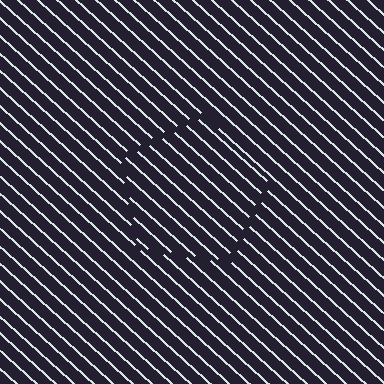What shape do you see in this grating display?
An illusory pentagon. The interior of the shape contains the same grating, shifted by half a period — the contour is defined by the phase discontinuity where line-ends from the inner and outer gratings abut.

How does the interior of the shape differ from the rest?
The interior of the shape contains the same grating, shifted by half a period — the contour is defined by the phase discontinuity where line-ends from the inner and outer gratings abut.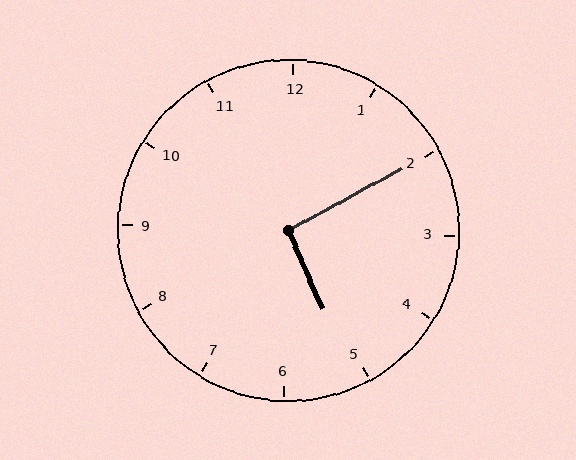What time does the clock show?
5:10.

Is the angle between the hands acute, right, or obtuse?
It is right.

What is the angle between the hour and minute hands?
Approximately 95 degrees.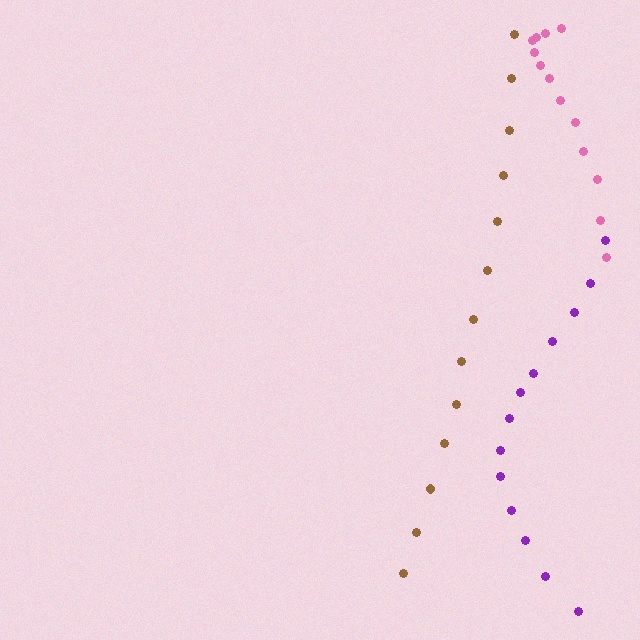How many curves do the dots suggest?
There are 3 distinct paths.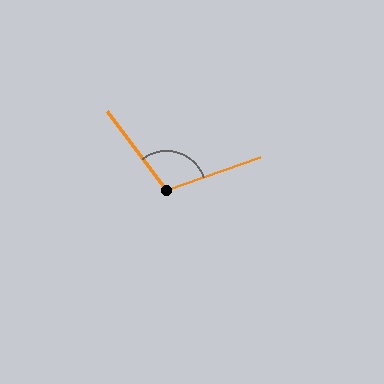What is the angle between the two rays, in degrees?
Approximately 108 degrees.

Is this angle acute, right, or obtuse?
It is obtuse.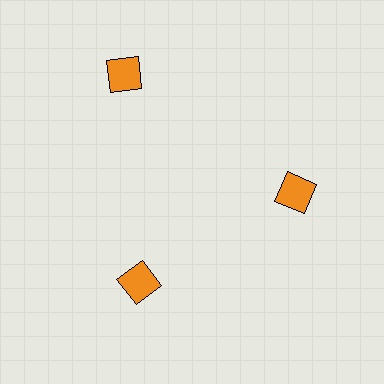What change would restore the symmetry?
The symmetry would be restored by moving it inward, back onto the ring so that all 3 squares sit at equal angles and equal distance from the center.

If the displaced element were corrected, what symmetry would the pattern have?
It would have 3-fold rotational symmetry — the pattern would map onto itself every 120 degrees.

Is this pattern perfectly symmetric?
No. The 3 orange squares are arranged in a ring, but one element near the 11 o'clock position is pushed outward from the center, breaking the 3-fold rotational symmetry.